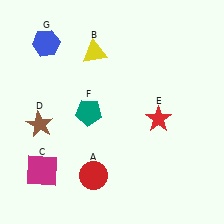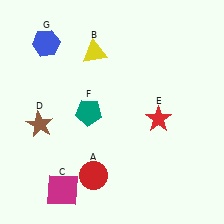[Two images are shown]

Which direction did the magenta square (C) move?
The magenta square (C) moved right.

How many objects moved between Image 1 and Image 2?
1 object moved between the two images.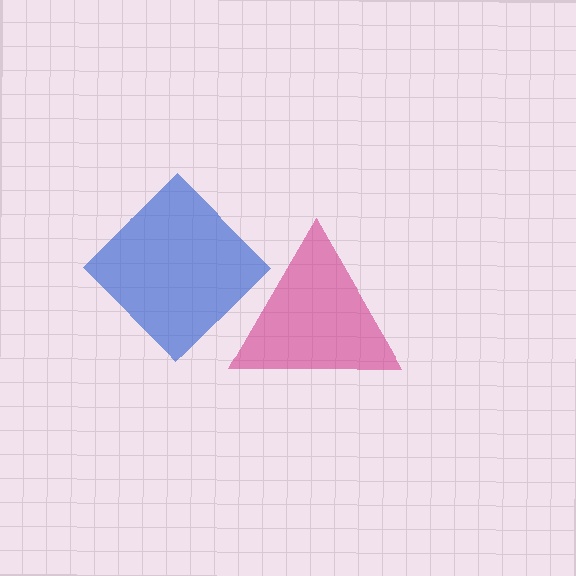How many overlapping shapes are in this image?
There are 2 overlapping shapes in the image.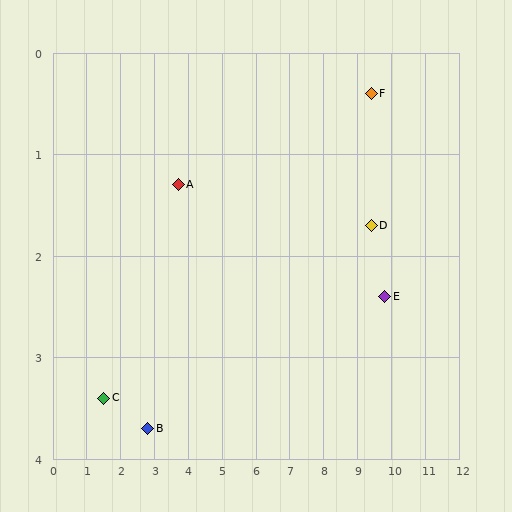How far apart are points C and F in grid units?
Points C and F are about 8.5 grid units apart.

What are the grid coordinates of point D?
Point D is at approximately (9.4, 1.7).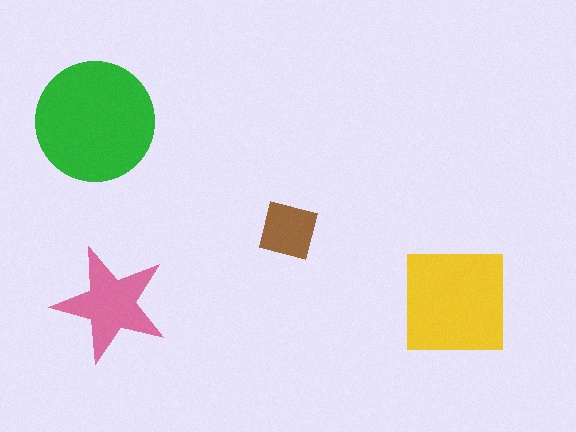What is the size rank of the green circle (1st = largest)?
1st.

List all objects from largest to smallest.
The green circle, the yellow square, the pink star, the brown square.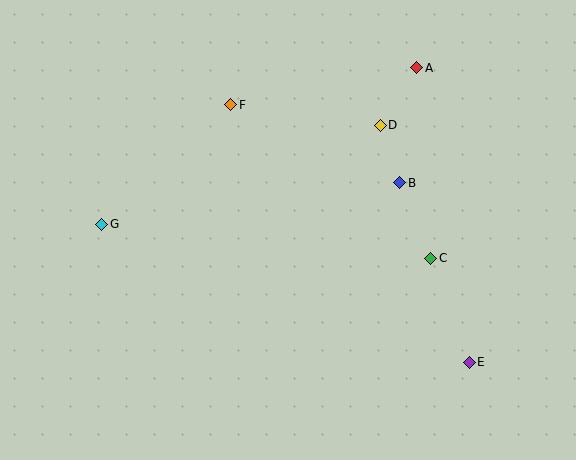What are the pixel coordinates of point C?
Point C is at (431, 258).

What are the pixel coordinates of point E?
Point E is at (469, 362).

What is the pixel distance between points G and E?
The distance between G and E is 392 pixels.